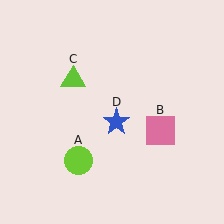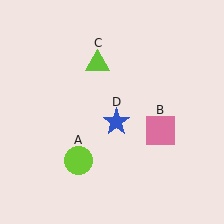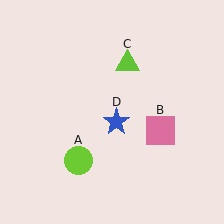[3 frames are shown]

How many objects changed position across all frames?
1 object changed position: lime triangle (object C).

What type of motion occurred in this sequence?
The lime triangle (object C) rotated clockwise around the center of the scene.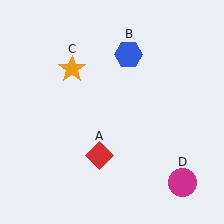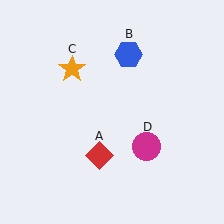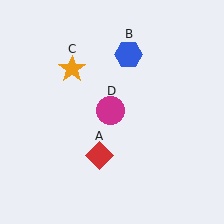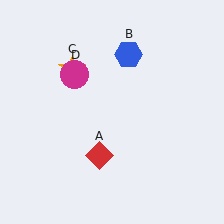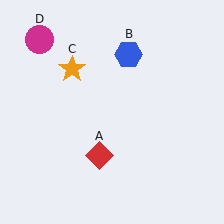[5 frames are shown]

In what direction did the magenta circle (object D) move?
The magenta circle (object D) moved up and to the left.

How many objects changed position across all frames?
1 object changed position: magenta circle (object D).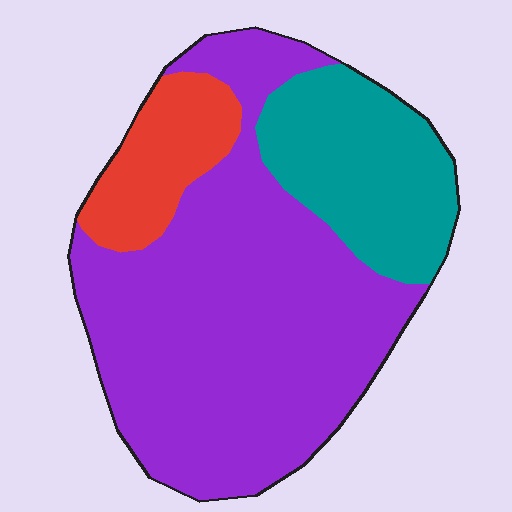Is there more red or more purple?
Purple.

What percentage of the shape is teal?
Teal covers 23% of the shape.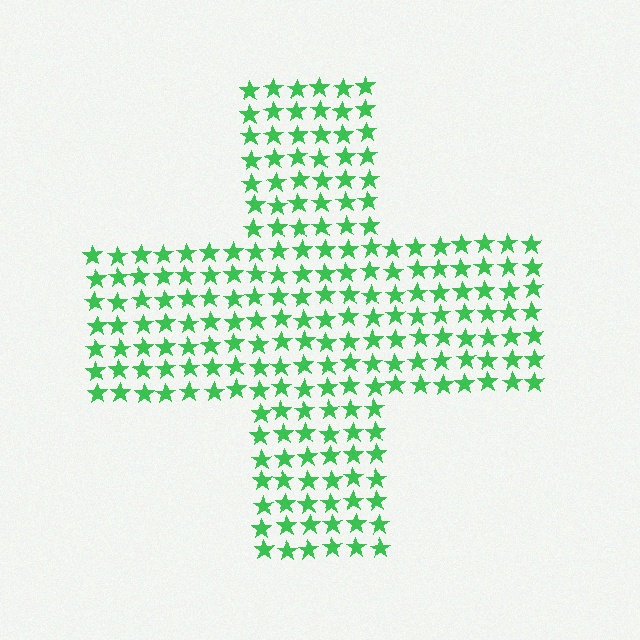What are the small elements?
The small elements are stars.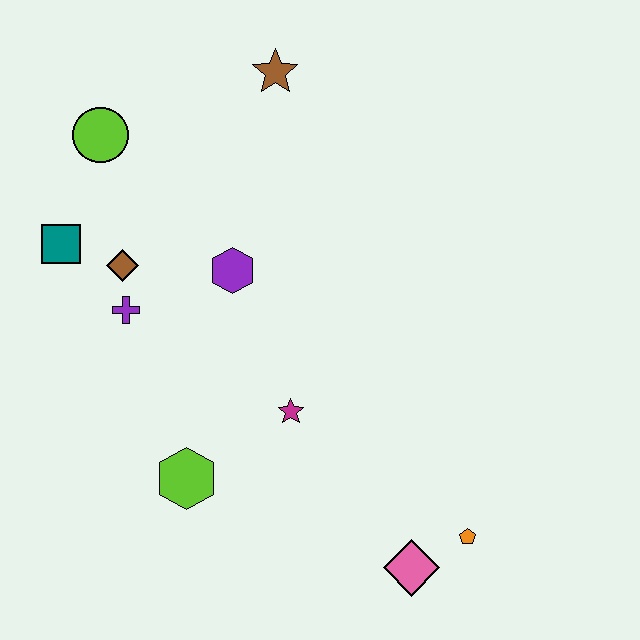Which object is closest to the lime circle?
The teal square is closest to the lime circle.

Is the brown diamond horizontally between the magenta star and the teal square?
Yes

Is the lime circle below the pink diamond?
No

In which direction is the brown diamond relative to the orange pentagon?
The brown diamond is to the left of the orange pentagon.